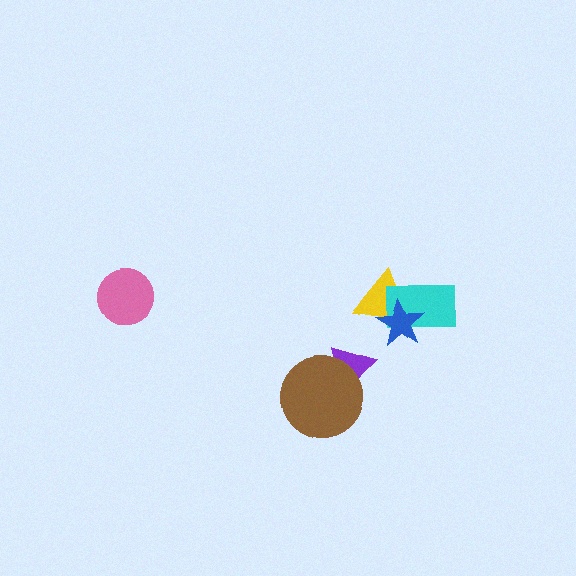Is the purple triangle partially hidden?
Yes, it is partially covered by another shape.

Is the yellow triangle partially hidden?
Yes, it is partially covered by another shape.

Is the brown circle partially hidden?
No, no other shape covers it.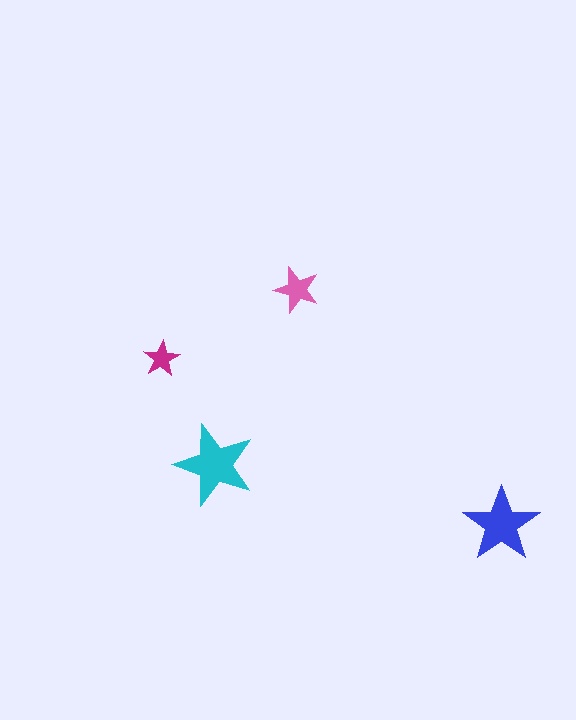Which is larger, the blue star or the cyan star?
The cyan one.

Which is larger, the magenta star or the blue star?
The blue one.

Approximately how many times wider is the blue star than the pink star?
About 1.5 times wider.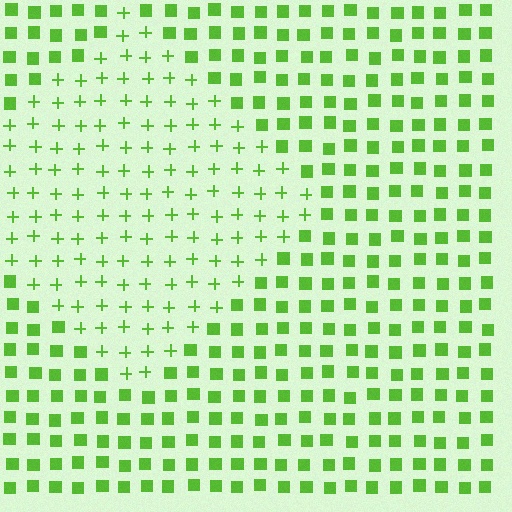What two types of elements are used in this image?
The image uses plus signs inside the diamond region and squares outside it.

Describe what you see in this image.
The image is filled with small lime elements arranged in a uniform grid. A diamond-shaped region contains plus signs, while the surrounding area contains squares. The boundary is defined purely by the change in element shape.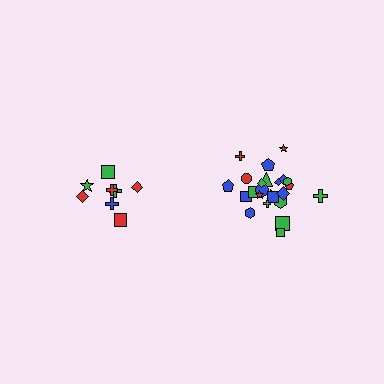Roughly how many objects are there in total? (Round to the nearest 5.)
Roughly 35 objects in total.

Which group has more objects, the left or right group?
The right group.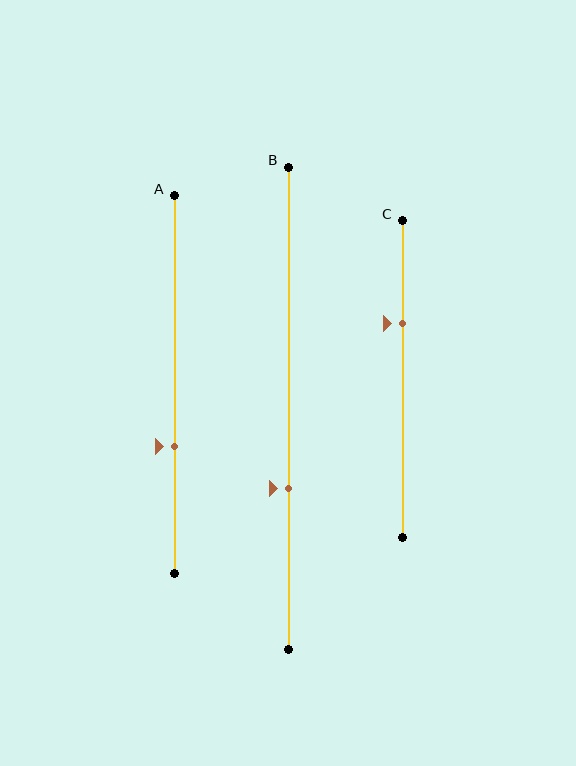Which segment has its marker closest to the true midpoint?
Segment A has its marker closest to the true midpoint.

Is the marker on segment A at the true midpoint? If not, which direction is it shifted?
No, the marker on segment A is shifted downward by about 17% of the segment length.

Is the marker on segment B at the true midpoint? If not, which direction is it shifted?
No, the marker on segment B is shifted downward by about 17% of the segment length.